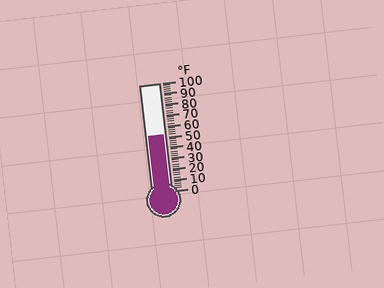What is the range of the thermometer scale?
The thermometer scale ranges from 0°F to 100°F.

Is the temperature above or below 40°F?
The temperature is above 40°F.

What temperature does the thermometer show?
The thermometer shows approximately 52°F.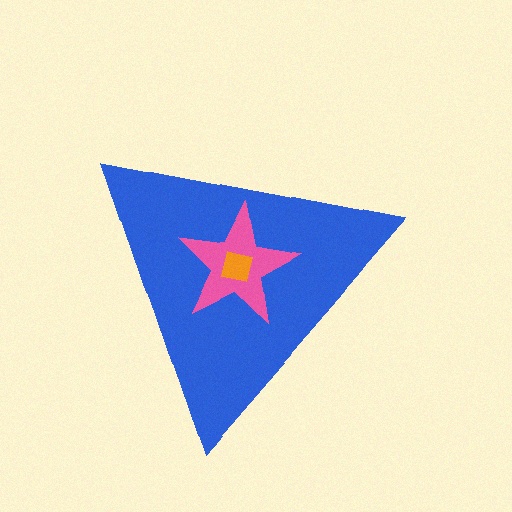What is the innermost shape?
The orange square.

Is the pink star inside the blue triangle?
Yes.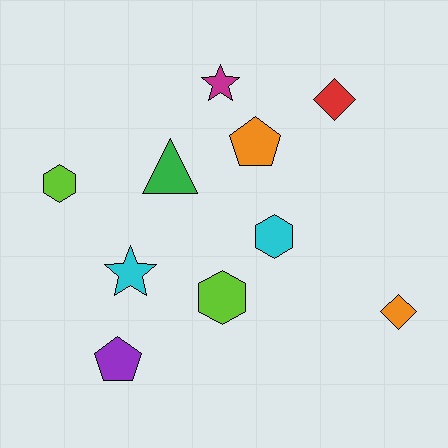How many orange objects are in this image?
There are 2 orange objects.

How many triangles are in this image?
There is 1 triangle.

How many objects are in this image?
There are 10 objects.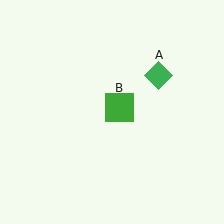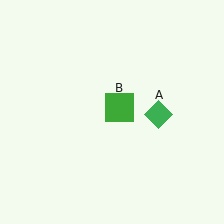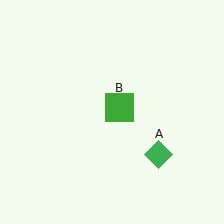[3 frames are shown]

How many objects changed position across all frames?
1 object changed position: green diamond (object A).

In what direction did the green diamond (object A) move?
The green diamond (object A) moved down.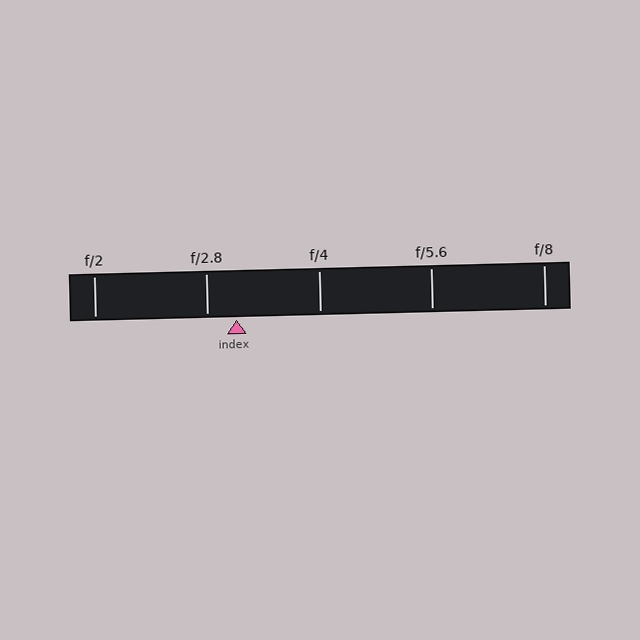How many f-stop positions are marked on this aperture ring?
There are 5 f-stop positions marked.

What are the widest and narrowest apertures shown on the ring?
The widest aperture shown is f/2 and the narrowest is f/8.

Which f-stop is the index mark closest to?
The index mark is closest to f/2.8.